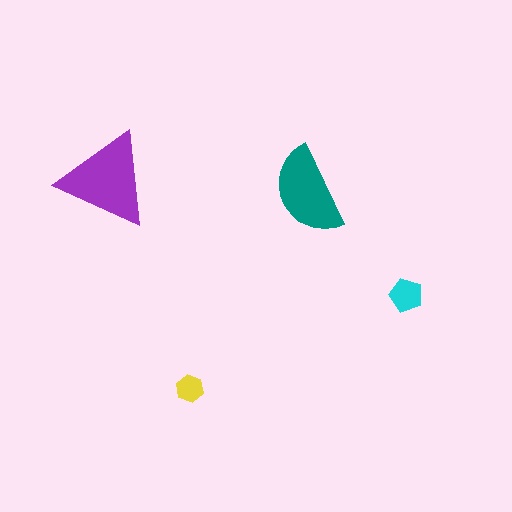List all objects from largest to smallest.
The purple triangle, the teal semicircle, the cyan pentagon, the yellow hexagon.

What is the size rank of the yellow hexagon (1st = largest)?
4th.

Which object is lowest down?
The yellow hexagon is bottommost.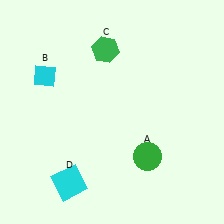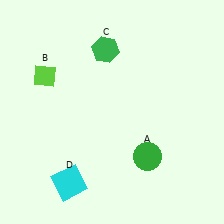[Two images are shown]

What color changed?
The diamond (B) changed from cyan in Image 1 to lime in Image 2.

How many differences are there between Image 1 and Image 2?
There is 1 difference between the two images.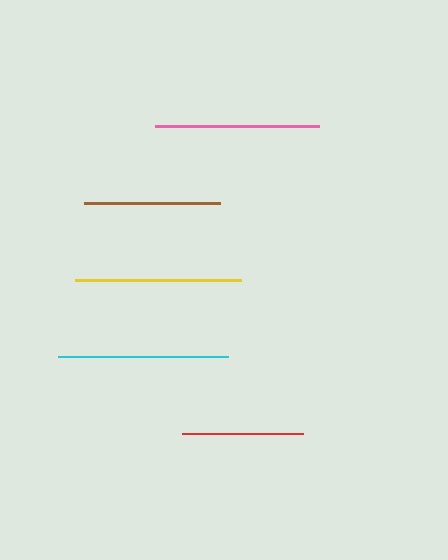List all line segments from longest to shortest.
From longest to shortest: cyan, yellow, pink, brown, red.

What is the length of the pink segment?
The pink segment is approximately 163 pixels long.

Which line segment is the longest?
The cyan line is the longest at approximately 169 pixels.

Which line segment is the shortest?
The red line is the shortest at approximately 120 pixels.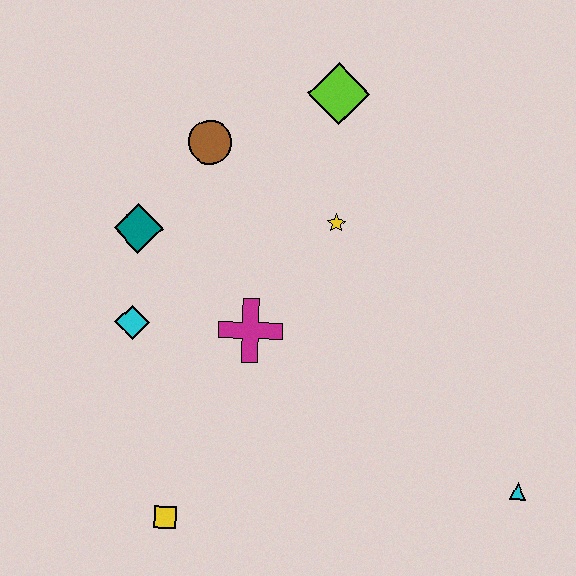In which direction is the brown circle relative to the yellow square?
The brown circle is above the yellow square.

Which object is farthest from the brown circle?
The cyan triangle is farthest from the brown circle.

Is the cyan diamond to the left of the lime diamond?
Yes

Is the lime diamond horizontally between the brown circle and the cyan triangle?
Yes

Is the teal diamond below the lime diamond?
Yes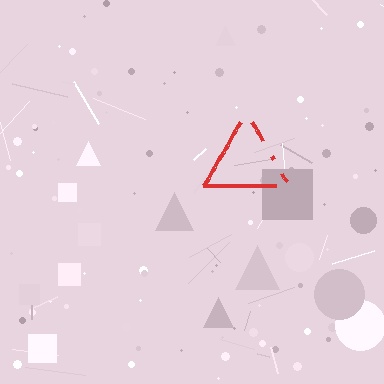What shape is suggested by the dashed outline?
The dashed outline suggests a triangle.